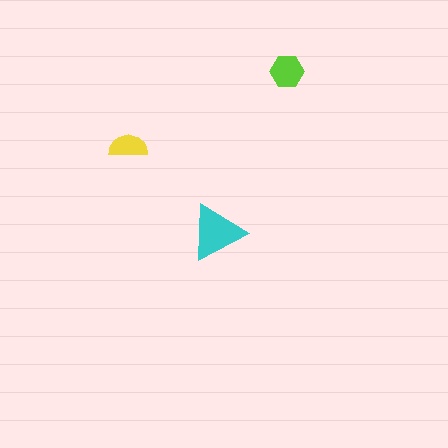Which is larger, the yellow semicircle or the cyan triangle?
The cyan triangle.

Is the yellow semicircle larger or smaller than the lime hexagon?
Smaller.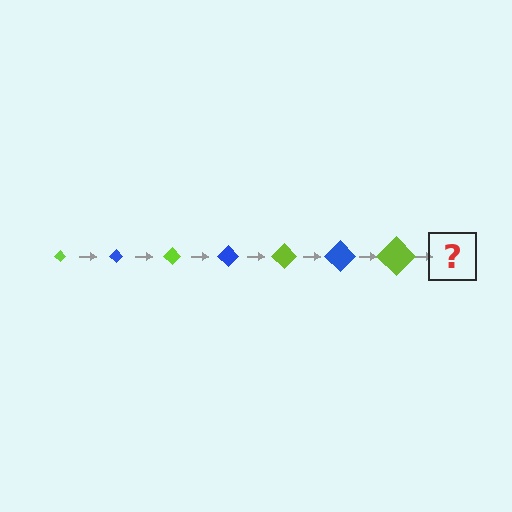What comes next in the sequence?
The next element should be a blue diamond, larger than the previous one.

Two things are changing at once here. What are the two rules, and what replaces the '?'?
The two rules are that the diamond grows larger each step and the color cycles through lime and blue. The '?' should be a blue diamond, larger than the previous one.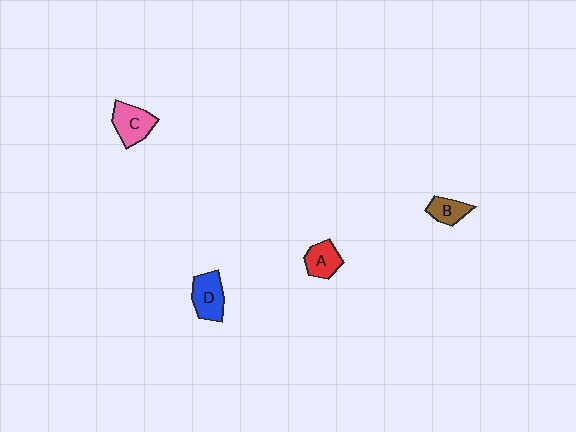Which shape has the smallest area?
Shape B (brown).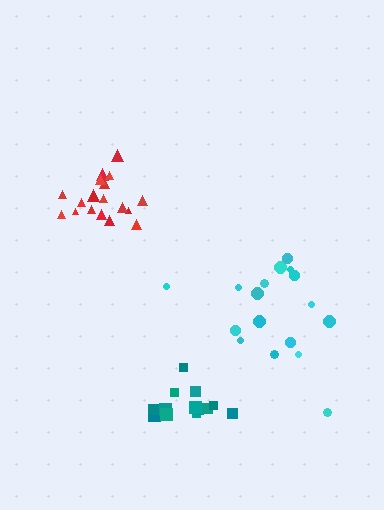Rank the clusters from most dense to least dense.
red, teal, cyan.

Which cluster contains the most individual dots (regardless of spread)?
Red (19).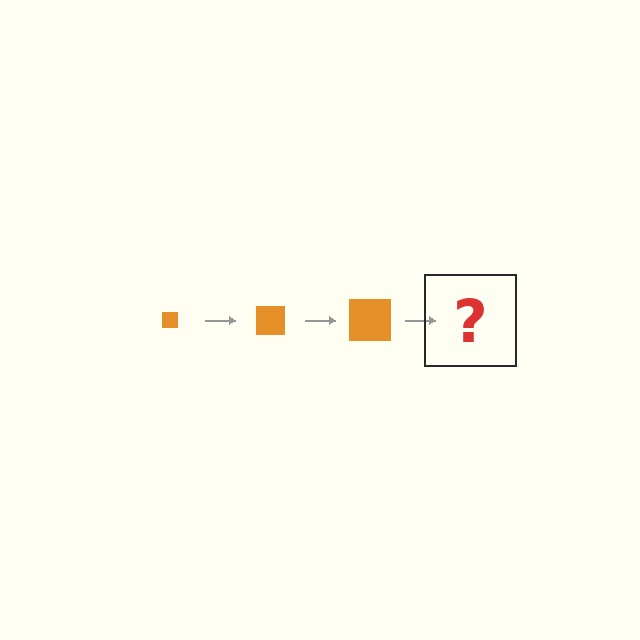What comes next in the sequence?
The next element should be an orange square, larger than the previous one.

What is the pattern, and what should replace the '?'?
The pattern is that the square gets progressively larger each step. The '?' should be an orange square, larger than the previous one.